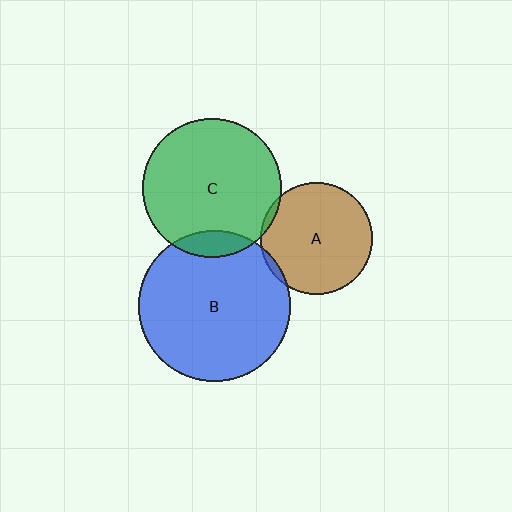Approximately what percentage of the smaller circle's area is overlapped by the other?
Approximately 5%.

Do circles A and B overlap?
Yes.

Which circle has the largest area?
Circle B (blue).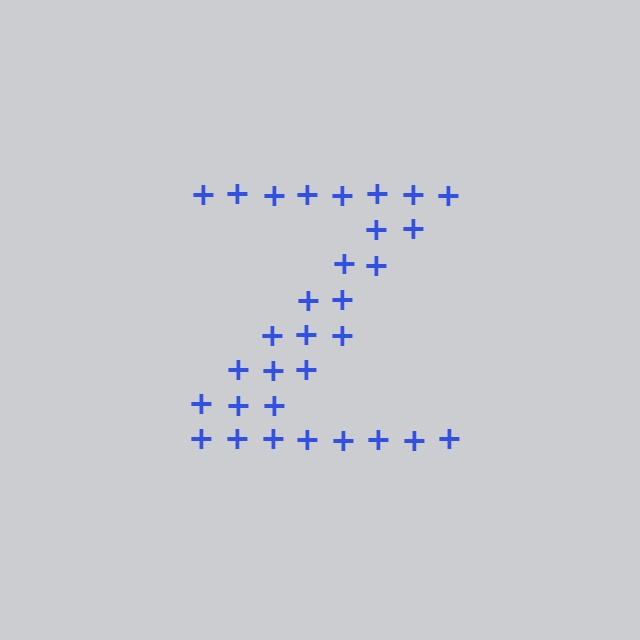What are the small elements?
The small elements are plus signs.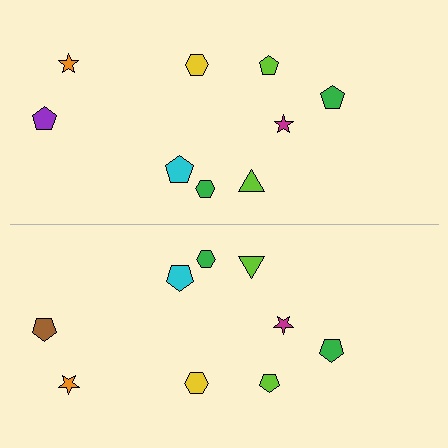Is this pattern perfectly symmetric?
No, the pattern is not perfectly symmetric. The brown pentagon on the bottom side breaks the symmetry — its mirror counterpart is purple.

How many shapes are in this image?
There are 18 shapes in this image.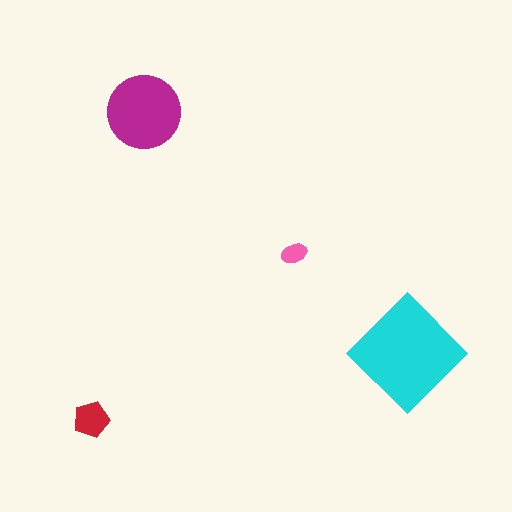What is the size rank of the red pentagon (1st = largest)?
3rd.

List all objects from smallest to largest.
The pink ellipse, the red pentagon, the magenta circle, the cyan diamond.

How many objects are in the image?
There are 4 objects in the image.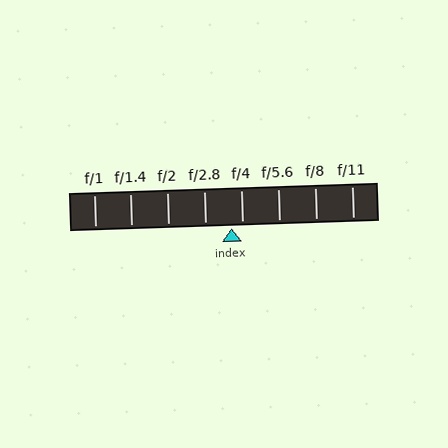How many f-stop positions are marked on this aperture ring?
There are 8 f-stop positions marked.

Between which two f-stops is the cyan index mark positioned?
The index mark is between f/2.8 and f/4.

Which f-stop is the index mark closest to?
The index mark is closest to f/4.